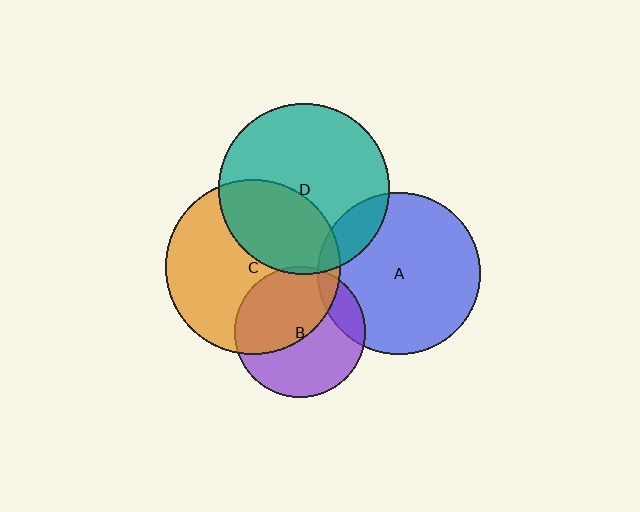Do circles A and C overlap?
Yes.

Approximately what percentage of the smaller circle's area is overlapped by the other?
Approximately 5%.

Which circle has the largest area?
Circle C (orange).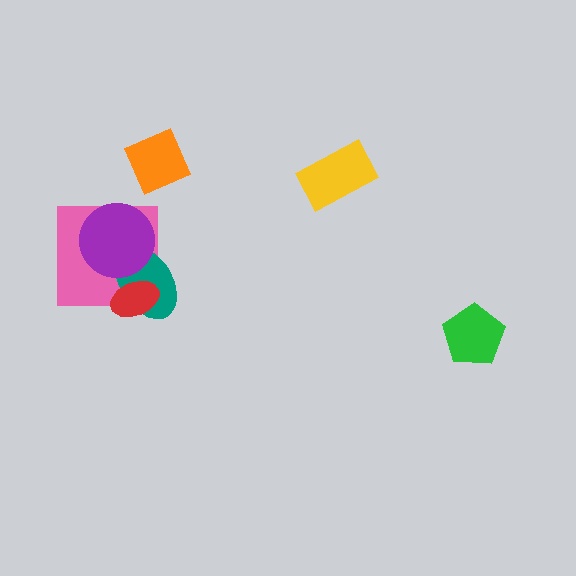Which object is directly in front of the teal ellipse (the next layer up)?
The red ellipse is directly in front of the teal ellipse.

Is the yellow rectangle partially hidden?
No, no other shape covers it.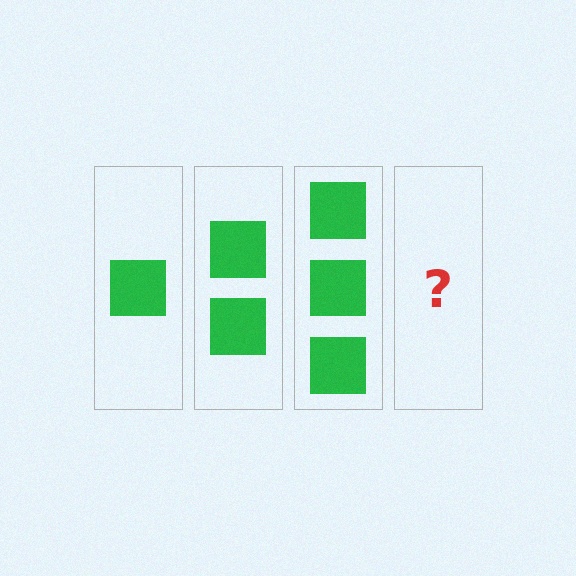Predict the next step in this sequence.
The next step is 4 squares.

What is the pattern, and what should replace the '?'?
The pattern is that each step adds one more square. The '?' should be 4 squares.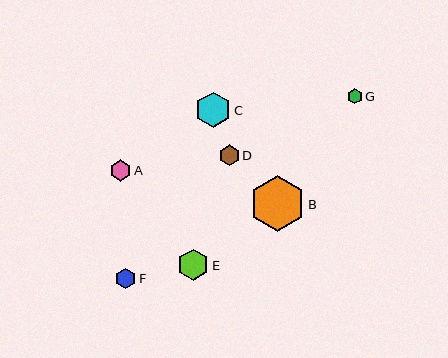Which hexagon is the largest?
Hexagon B is the largest with a size of approximately 55 pixels.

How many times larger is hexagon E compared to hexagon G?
Hexagon E is approximately 2.1 times the size of hexagon G.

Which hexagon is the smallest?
Hexagon G is the smallest with a size of approximately 15 pixels.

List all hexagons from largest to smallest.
From largest to smallest: B, C, E, A, F, D, G.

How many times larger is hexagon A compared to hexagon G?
Hexagon A is approximately 1.4 times the size of hexagon G.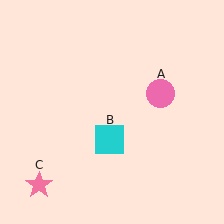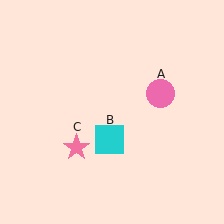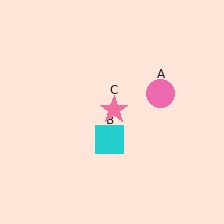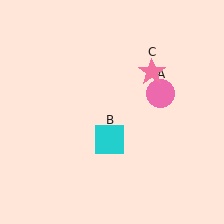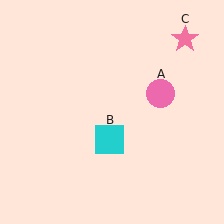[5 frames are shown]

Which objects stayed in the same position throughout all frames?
Pink circle (object A) and cyan square (object B) remained stationary.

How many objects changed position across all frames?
1 object changed position: pink star (object C).